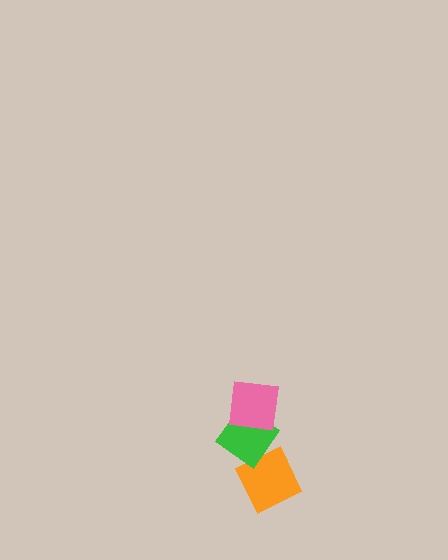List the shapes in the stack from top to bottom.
From top to bottom: the pink square, the green diamond, the orange diamond.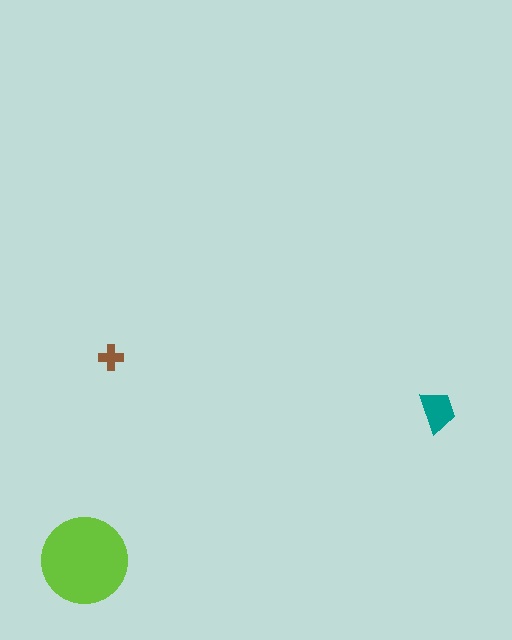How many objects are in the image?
There are 3 objects in the image.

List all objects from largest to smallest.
The lime circle, the teal trapezoid, the brown cross.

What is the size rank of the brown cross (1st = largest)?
3rd.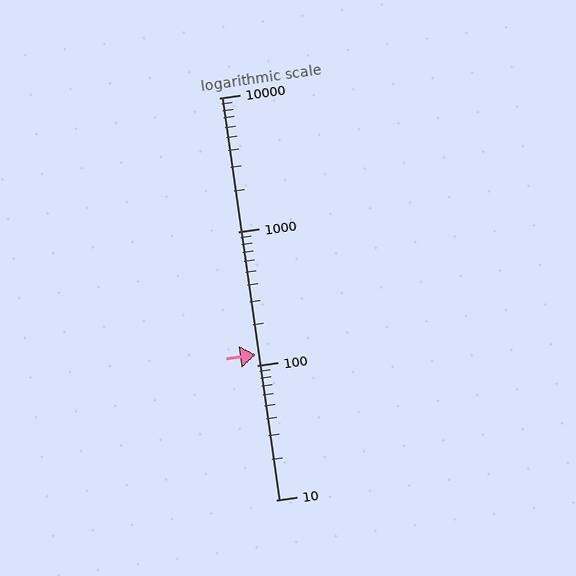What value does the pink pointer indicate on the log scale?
The pointer indicates approximately 120.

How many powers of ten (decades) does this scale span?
The scale spans 3 decades, from 10 to 10000.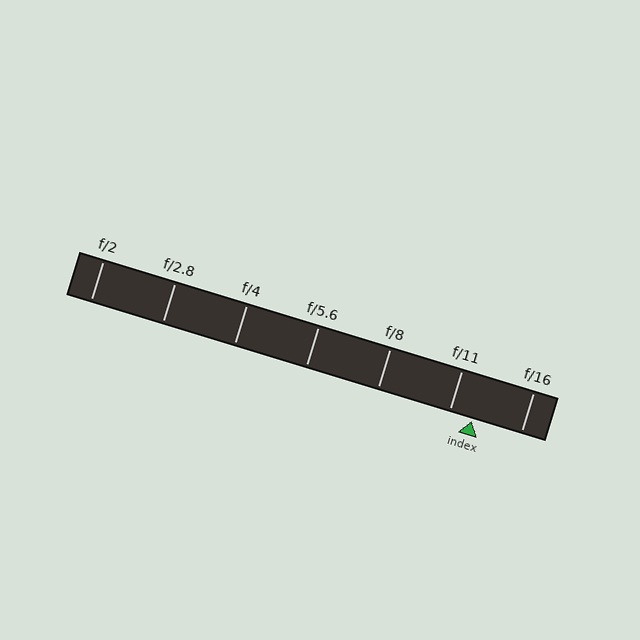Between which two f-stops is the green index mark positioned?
The index mark is between f/11 and f/16.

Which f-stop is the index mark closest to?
The index mark is closest to f/11.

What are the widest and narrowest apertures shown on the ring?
The widest aperture shown is f/2 and the narrowest is f/16.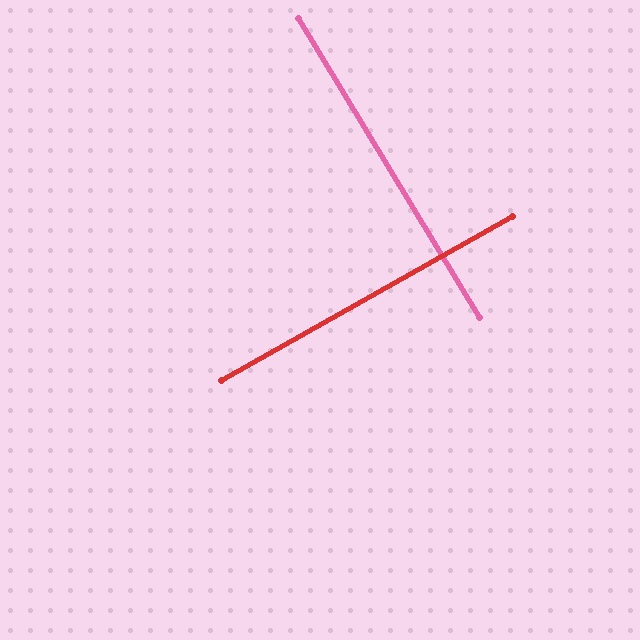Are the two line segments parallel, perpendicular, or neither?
Perpendicular — they meet at approximately 88°.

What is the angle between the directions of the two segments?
Approximately 88 degrees.